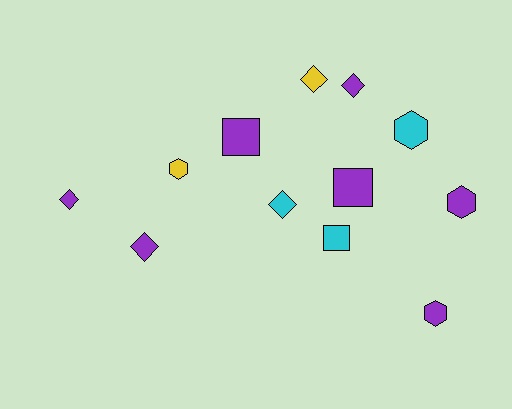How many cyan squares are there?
There is 1 cyan square.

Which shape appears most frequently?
Diamond, with 5 objects.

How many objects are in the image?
There are 12 objects.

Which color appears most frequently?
Purple, with 7 objects.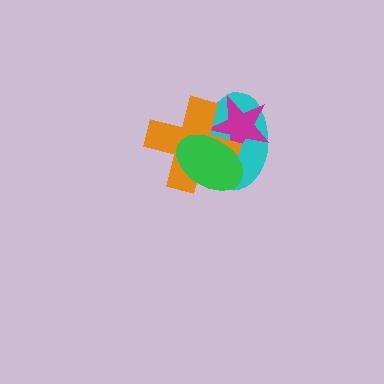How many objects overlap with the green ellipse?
3 objects overlap with the green ellipse.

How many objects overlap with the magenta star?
3 objects overlap with the magenta star.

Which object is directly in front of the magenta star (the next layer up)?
The orange cross is directly in front of the magenta star.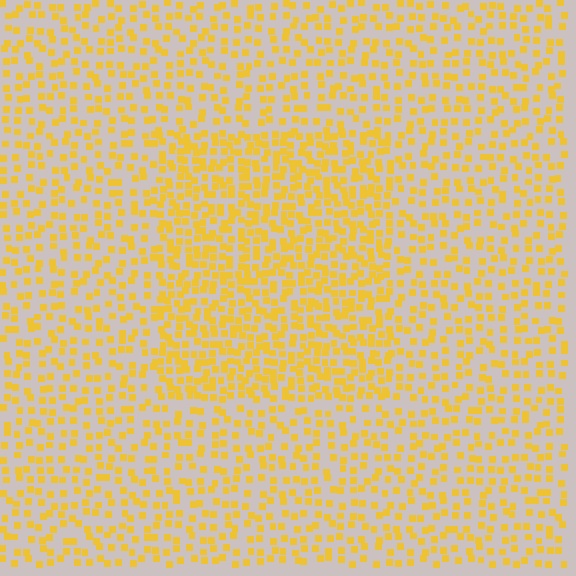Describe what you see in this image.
The image contains small yellow elements arranged at two different densities. A rectangle-shaped region is visible where the elements are more densely packed than the surrounding area.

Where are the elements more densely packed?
The elements are more densely packed inside the rectangle boundary.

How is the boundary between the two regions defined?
The boundary is defined by a change in element density (approximately 1.8x ratio). All elements are the same color, size, and shape.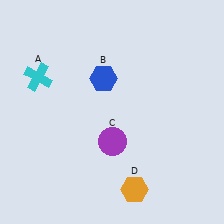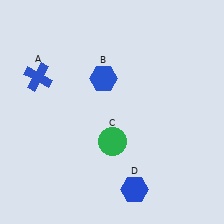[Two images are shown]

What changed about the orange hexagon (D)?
In Image 1, D is orange. In Image 2, it changed to blue.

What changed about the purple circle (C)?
In Image 1, C is purple. In Image 2, it changed to green.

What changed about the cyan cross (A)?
In Image 1, A is cyan. In Image 2, it changed to blue.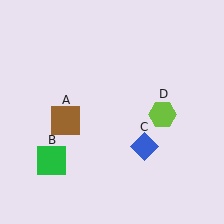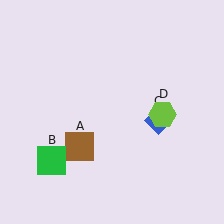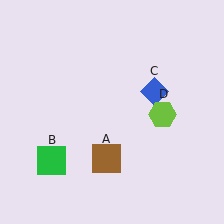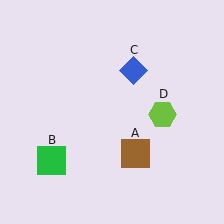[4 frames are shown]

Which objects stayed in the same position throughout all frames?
Green square (object B) and lime hexagon (object D) remained stationary.